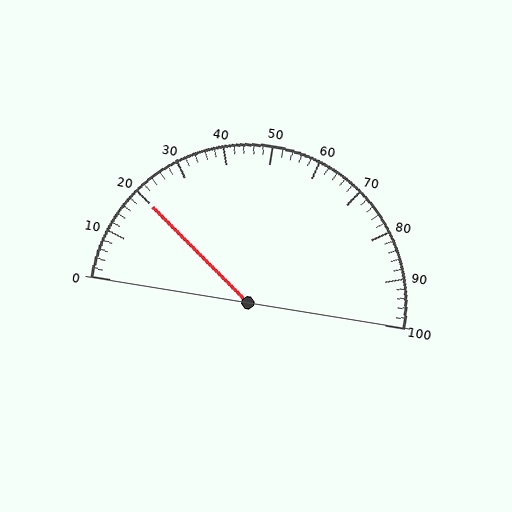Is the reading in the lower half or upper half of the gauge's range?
The reading is in the lower half of the range (0 to 100).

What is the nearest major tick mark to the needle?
The nearest major tick mark is 20.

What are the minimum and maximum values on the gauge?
The gauge ranges from 0 to 100.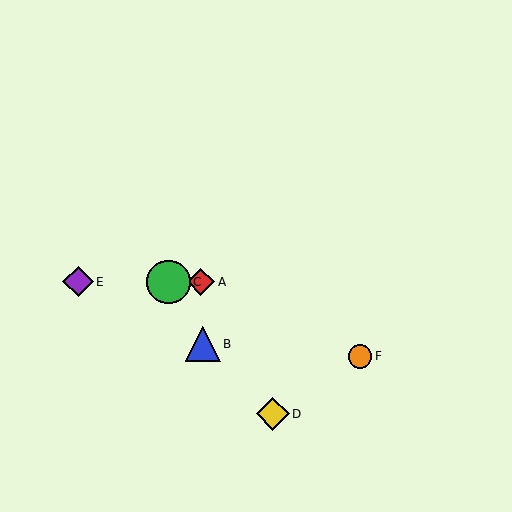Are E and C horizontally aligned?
Yes, both are at y≈282.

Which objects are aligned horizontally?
Objects A, C, E are aligned horizontally.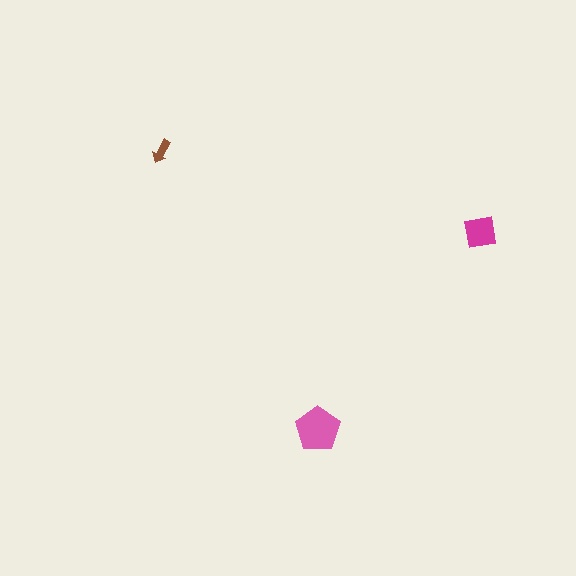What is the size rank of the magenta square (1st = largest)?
2nd.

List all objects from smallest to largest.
The brown arrow, the magenta square, the pink pentagon.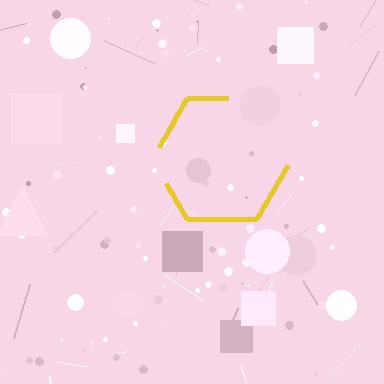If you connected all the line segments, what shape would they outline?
They would outline a hexagon.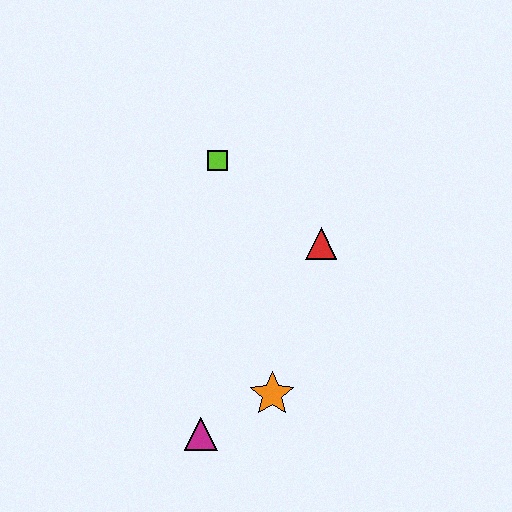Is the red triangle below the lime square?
Yes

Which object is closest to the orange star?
The magenta triangle is closest to the orange star.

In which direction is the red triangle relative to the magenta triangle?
The red triangle is above the magenta triangle.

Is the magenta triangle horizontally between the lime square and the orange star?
No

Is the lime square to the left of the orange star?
Yes